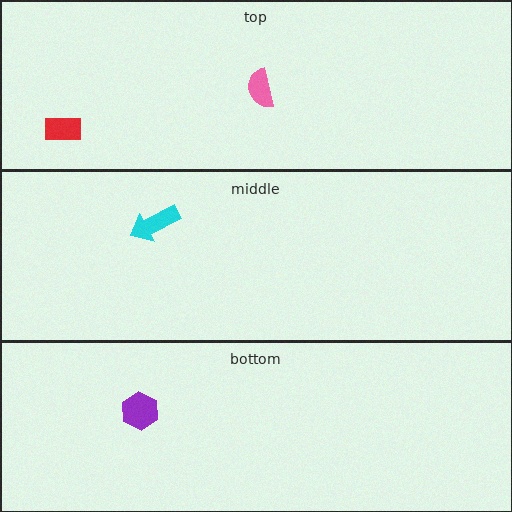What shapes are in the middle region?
The cyan arrow.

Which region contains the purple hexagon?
The bottom region.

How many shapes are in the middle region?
1.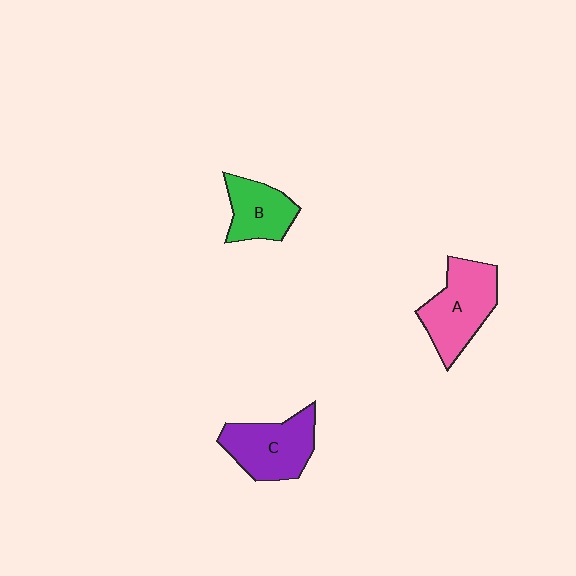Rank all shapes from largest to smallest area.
From largest to smallest: A (pink), C (purple), B (green).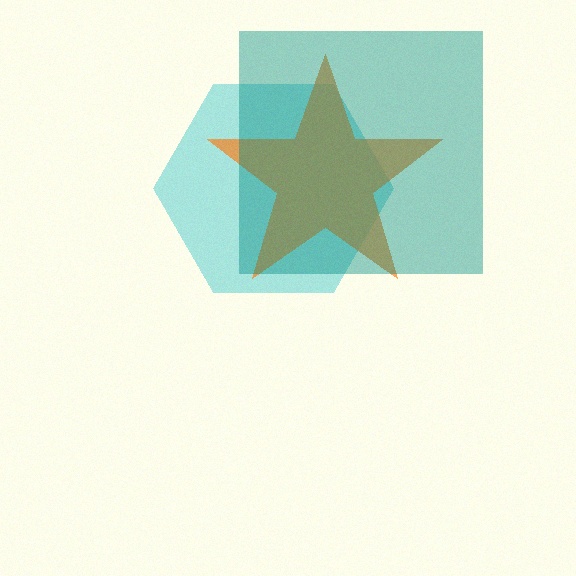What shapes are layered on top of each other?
The layered shapes are: a cyan hexagon, an orange star, a teal square.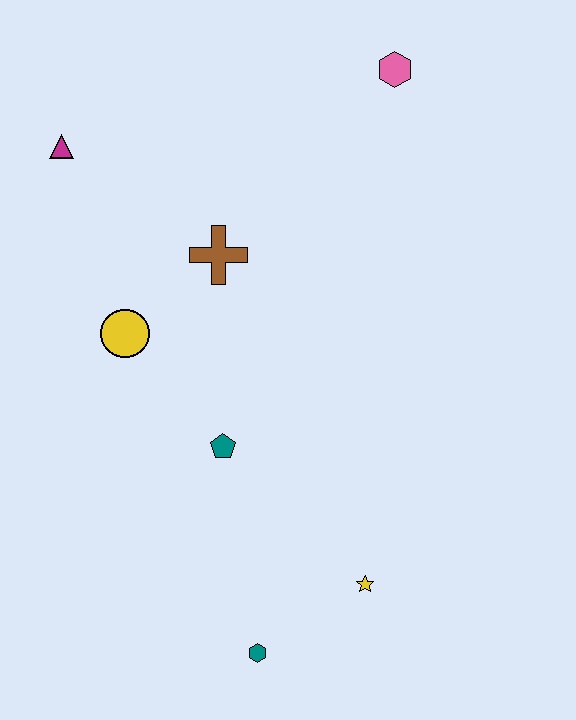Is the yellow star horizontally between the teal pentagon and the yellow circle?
No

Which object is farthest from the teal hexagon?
The pink hexagon is farthest from the teal hexagon.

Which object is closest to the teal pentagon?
The yellow circle is closest to the teal pentagon.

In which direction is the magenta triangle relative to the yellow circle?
The magenta triangle is above the yellow circle.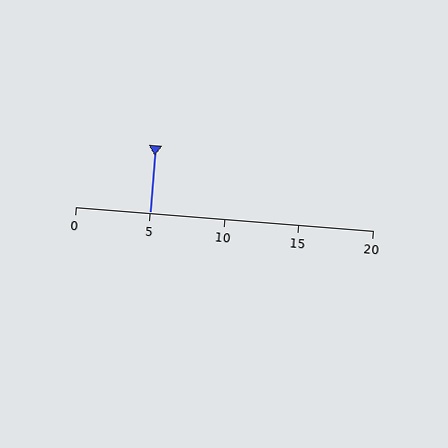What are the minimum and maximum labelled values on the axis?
The axis runs from 0 to 20.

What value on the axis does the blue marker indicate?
The marker indicates approximately 5.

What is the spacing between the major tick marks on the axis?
The major ticks are spaced 5 apart.